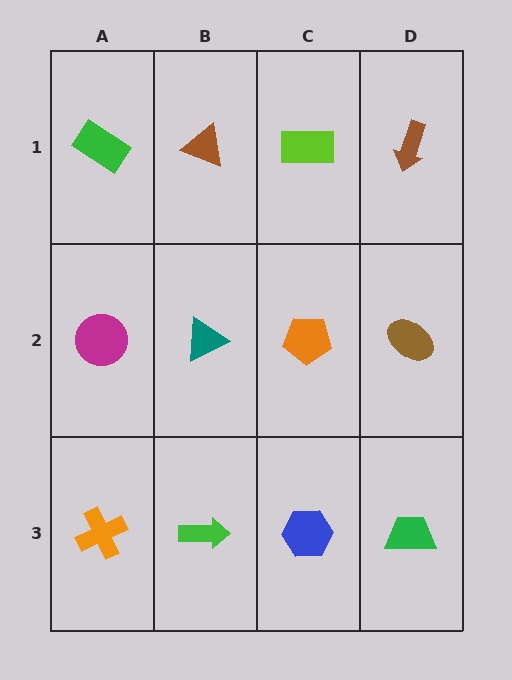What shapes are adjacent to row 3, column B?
A teal triangle (row 2, column B), an orange cross (row 3, column A), a blue hexagon (row 3, column C).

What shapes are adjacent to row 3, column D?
A brown ellipse (row 2, column D), a blue hexagon (row 3, column C).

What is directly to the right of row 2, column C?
A brown ellipse.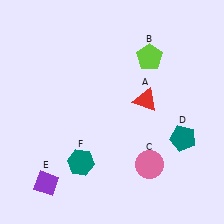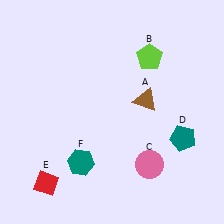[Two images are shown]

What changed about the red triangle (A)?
In Image 1, A is red. In Image 2, it changed to brown.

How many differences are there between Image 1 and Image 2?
There are 2 differences between the two images.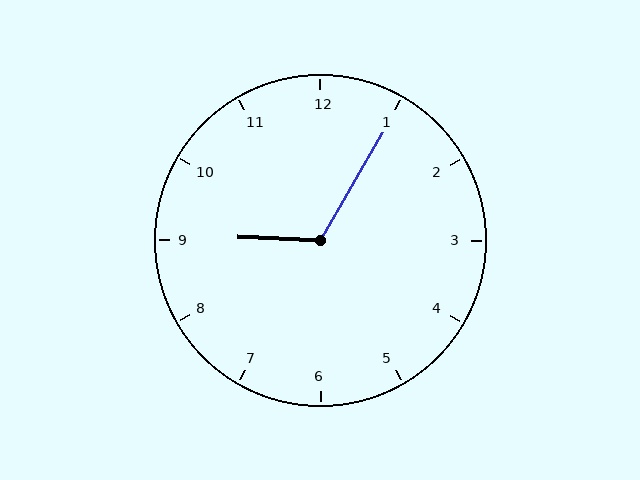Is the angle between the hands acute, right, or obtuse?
It is obtuse.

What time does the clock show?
9:05.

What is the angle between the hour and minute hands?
Approximately 118 degrees.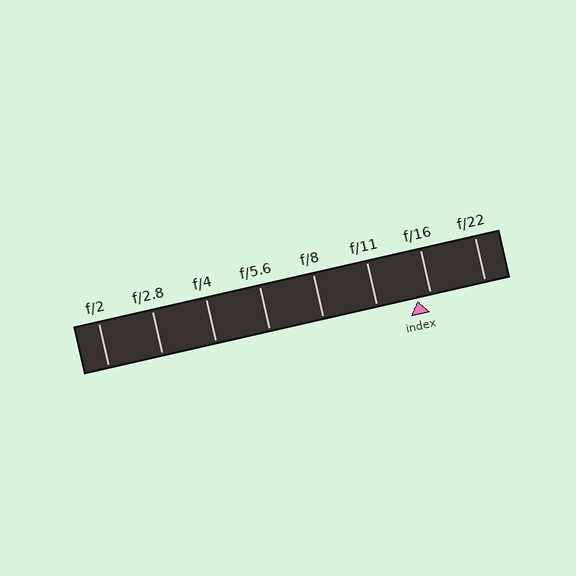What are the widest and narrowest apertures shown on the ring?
The widest aperture shown is f/2 and the narrowest is f/22.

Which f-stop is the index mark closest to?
The index mark is closest to f/16.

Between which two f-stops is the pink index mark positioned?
The index mark is between f/11 and f/16.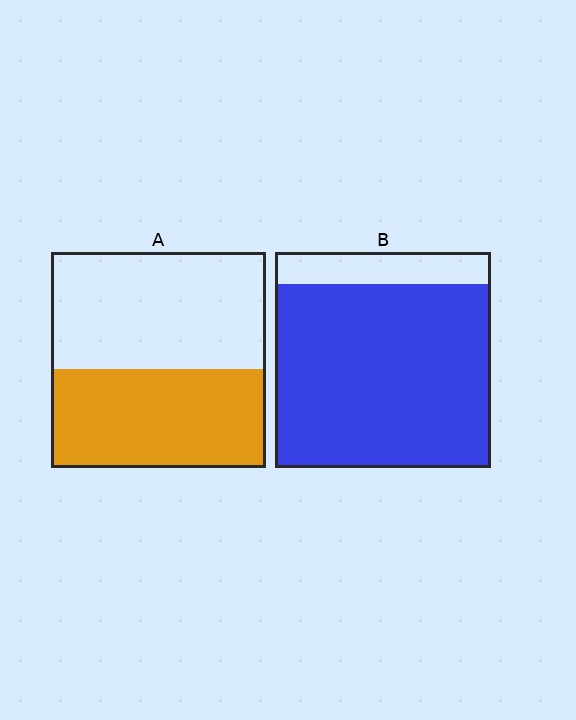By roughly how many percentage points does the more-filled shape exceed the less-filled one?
By roughly 40 percentage points (B over A).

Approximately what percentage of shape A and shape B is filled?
A is approximately 45% and B is approximately 85%.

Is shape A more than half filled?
No.